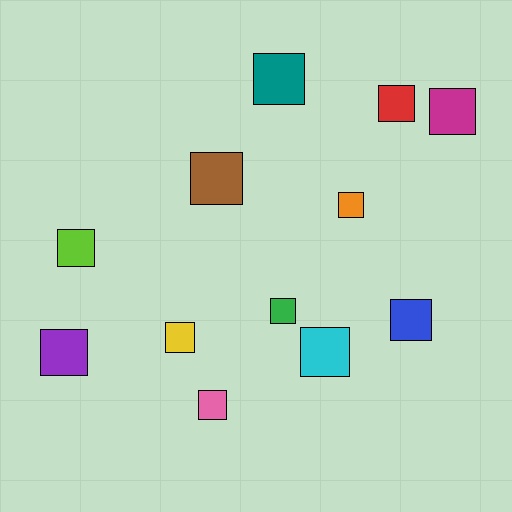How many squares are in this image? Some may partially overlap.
There are 12 squares.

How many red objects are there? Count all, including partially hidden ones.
There is 1 red object.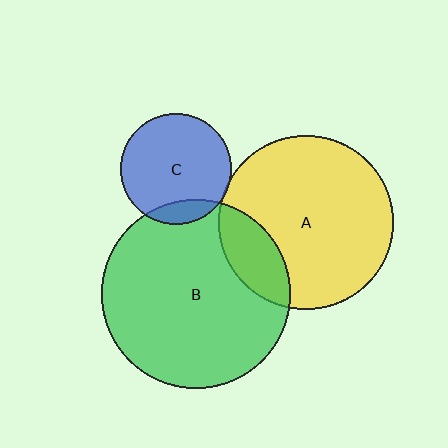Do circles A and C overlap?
Yes.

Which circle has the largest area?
Circle B (green).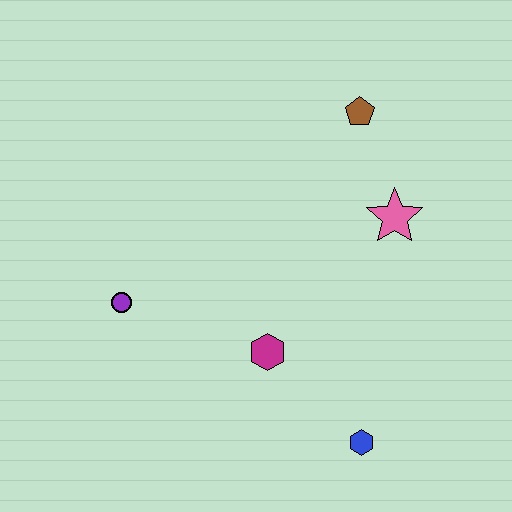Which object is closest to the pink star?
The brown pentagon is closest to the pink star.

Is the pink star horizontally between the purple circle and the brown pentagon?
No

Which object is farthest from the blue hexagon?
The brown pentagon is farthest from the blue hexagon.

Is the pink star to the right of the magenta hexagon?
Yes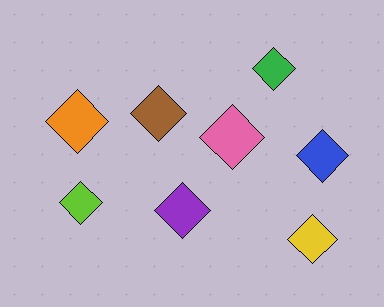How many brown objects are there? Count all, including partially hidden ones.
There is 1 brown object.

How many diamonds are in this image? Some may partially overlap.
There are 8 diamonds.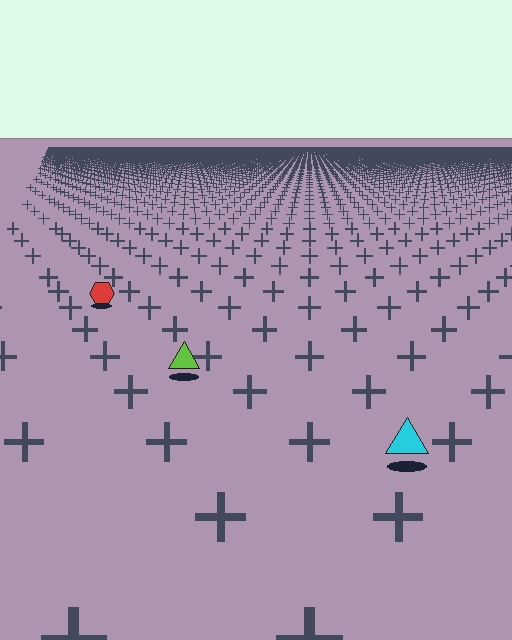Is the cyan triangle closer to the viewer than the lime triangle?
Yes. The cyan triangle is closer — you can tell from the texture gradient: the ground texture is coarser near it.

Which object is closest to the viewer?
The cyan triangle is closest. The texture marks near it are larger and more spread out.